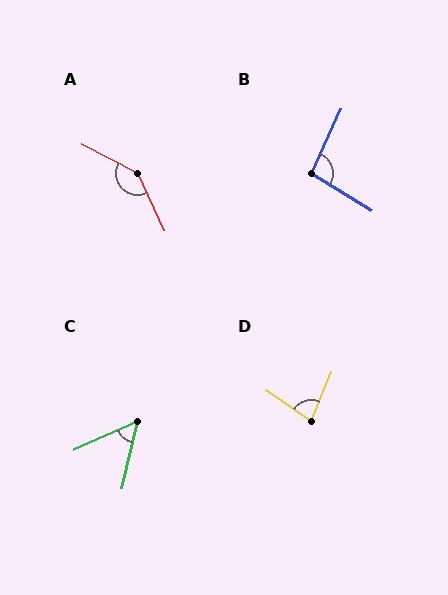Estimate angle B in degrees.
Approximately 97 degrees.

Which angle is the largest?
A, at approximately 143 degrees.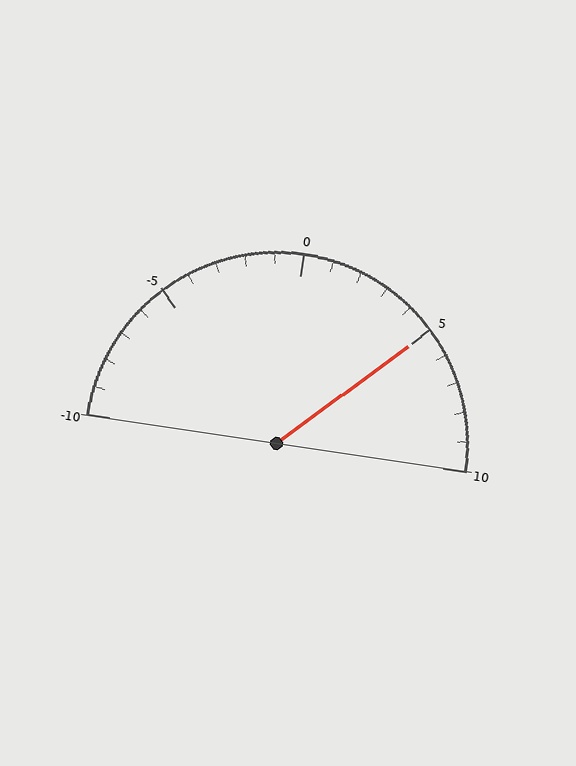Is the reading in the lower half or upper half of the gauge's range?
The reading is in the upper half of the range (-10 to 10).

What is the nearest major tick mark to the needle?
The nearest major tick mark is 5.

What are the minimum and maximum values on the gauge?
The gauge ranges from -10 to 10.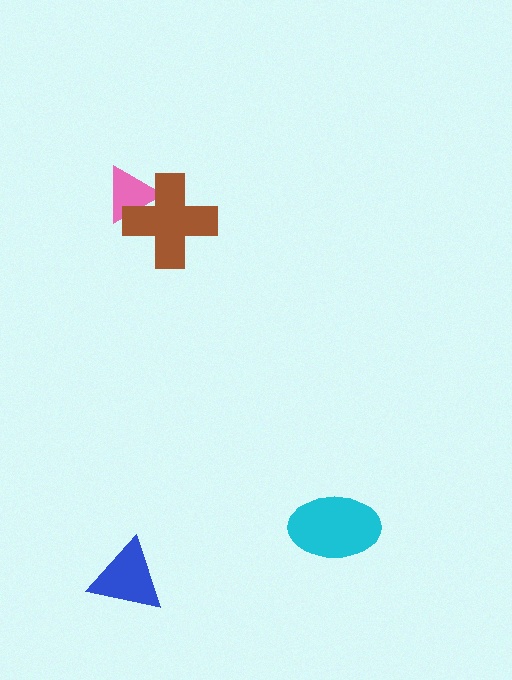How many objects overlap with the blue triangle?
0 objects overlap with the blue triangle.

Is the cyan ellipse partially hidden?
No, no other shape covers it.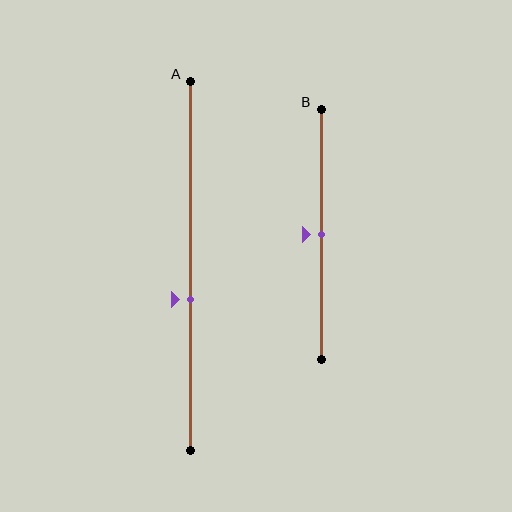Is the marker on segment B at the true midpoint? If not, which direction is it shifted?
Yes, the marker on segment B is at the true midpoint.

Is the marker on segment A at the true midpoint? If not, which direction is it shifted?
No, the marker on segment A is shifted downward by about 9% of the segment length.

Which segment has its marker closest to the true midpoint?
Segment B has its marker closest to the true midpoint.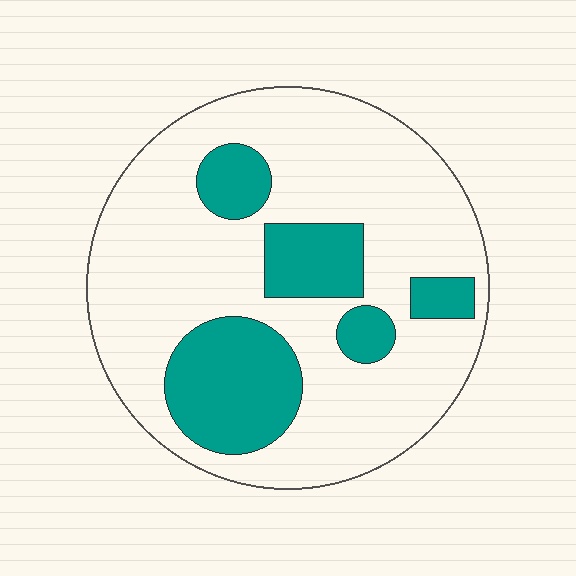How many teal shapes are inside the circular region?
5.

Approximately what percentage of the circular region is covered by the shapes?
Approximately 25%.